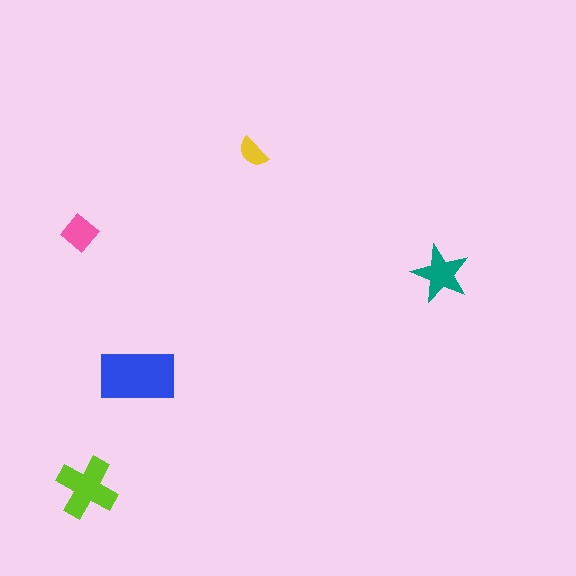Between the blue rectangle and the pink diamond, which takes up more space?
The blue rectangle.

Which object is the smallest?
The yellow semicircle.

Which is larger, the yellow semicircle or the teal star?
The teal star.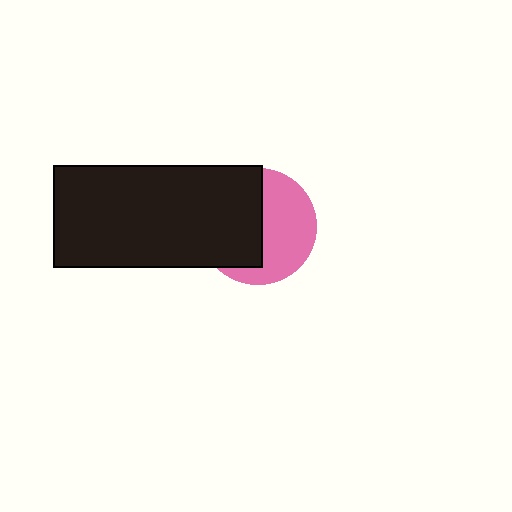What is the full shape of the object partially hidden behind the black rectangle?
The partially hidden object is a pink circle.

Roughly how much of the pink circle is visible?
About half of it is visible (roughly 50%).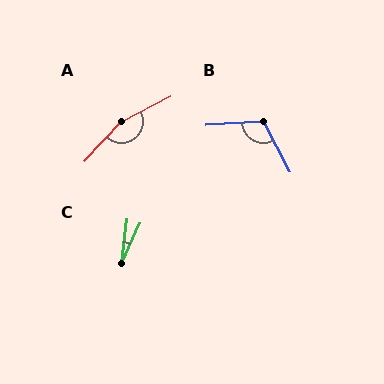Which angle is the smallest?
C, at approximately 18 degrees.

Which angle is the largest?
A, at approximately 160 degrees.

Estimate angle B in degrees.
Approximately 114 degrees.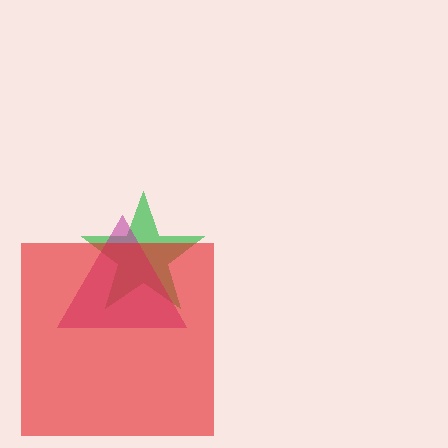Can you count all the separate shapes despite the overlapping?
Yes, there are 3 separate shapes.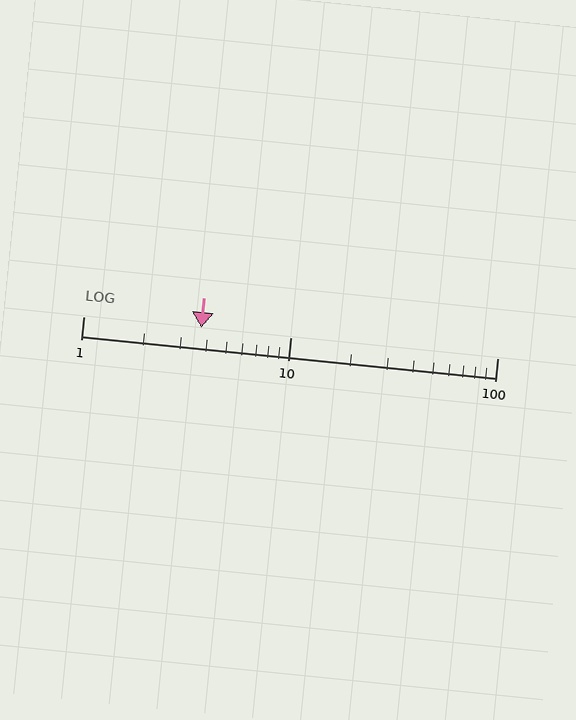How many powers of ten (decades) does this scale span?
The scale spans 2 decades, from 1 to 100.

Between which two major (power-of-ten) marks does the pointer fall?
The pointer is between 1 and 10.